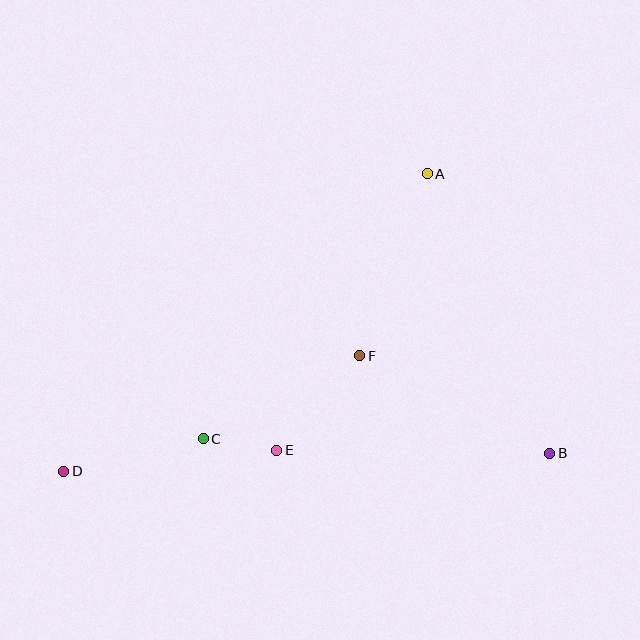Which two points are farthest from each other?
Points B and D are farthest from each other.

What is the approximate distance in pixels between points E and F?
The distance between E and F is approximately 125 pixels.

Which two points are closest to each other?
Points C and E are closest to each other.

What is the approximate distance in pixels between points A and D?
The distance between A and D is approximately 470 pixels.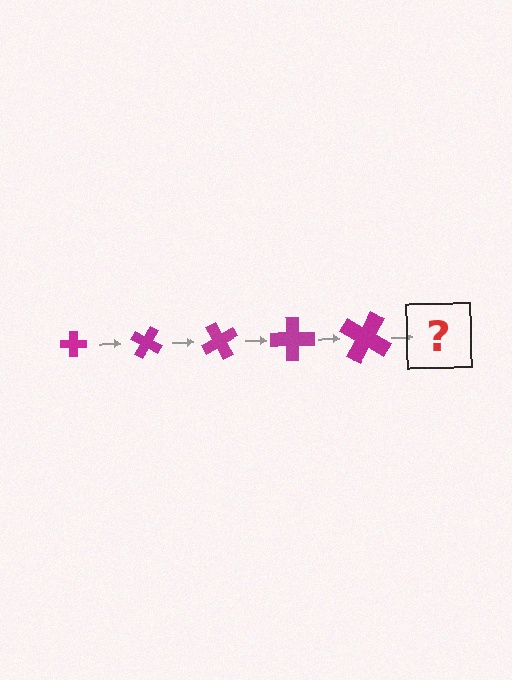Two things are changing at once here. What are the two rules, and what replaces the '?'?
The two rules are that the cross grows larger each step and it rotates 30 degrees each step. The '?' should be a cross, larger than the previous one and rotated 150 degrees from the start.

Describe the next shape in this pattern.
It should be a cross, larger than the previous one and rotated 150 degrees from the start.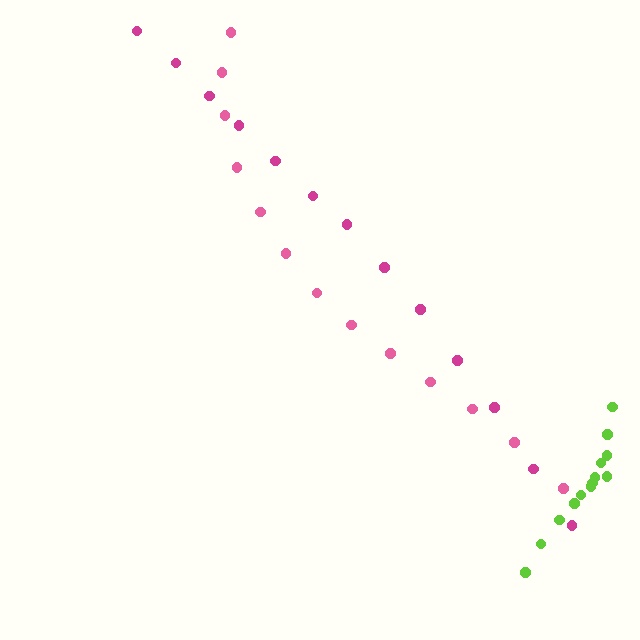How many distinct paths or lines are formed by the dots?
There are 3 distinct paths.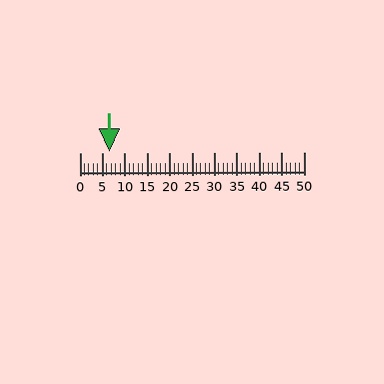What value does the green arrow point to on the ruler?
The green arrow points to approximately 7.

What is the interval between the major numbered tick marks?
The major tick marks are spaced 5 units apart.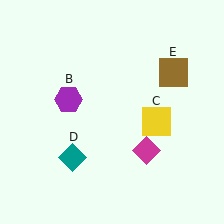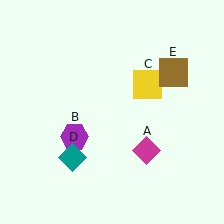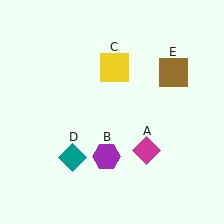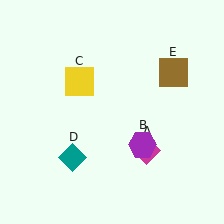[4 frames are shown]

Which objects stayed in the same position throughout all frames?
Magenta diamond (object A) and teal diamond (object D) and brown square (object E) remained stationary.